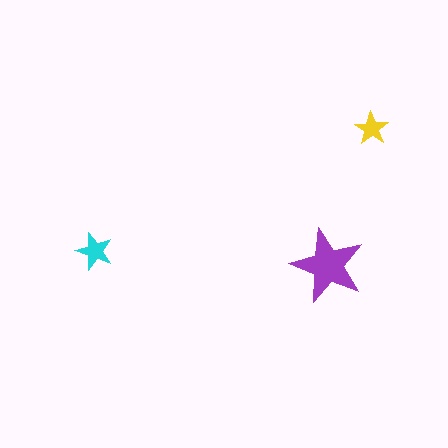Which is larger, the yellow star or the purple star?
The purple one.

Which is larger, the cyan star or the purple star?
The purple one.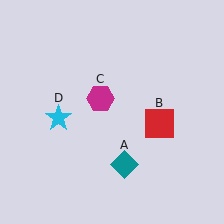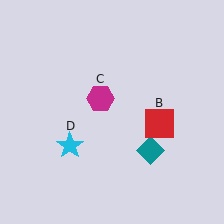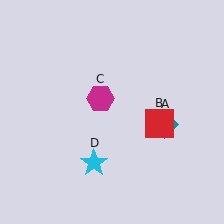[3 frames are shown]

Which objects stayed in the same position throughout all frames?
Red square (object B) and magenta hexagon (object C) remained stationary.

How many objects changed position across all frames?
2 objects changed position: teal diamond (object A), cyan star (object D).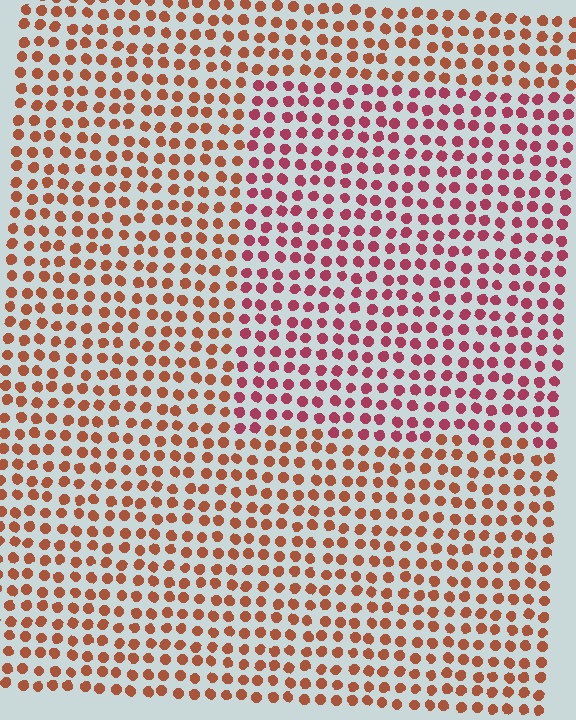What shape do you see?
I see a rectangle.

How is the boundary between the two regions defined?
The boundary is defined purely by a slight shift in hue (about 34 degrees). Spacing, size, and orientation are identical on both sides.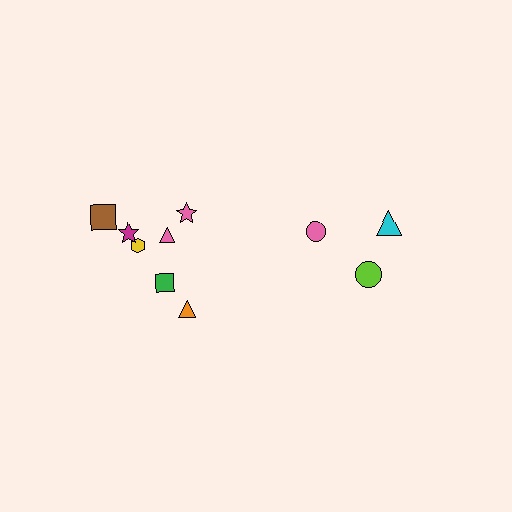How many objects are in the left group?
There are 7 objects.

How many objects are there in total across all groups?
There are 10 objects.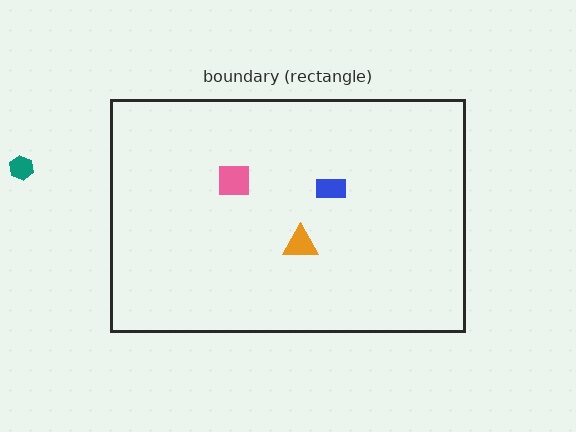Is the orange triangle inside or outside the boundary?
Inside.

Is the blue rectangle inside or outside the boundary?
Inside.